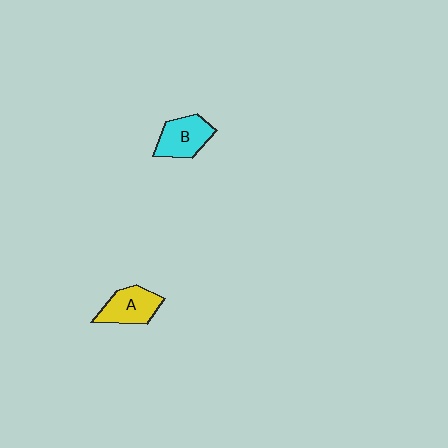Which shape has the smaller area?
Shape A (yellow).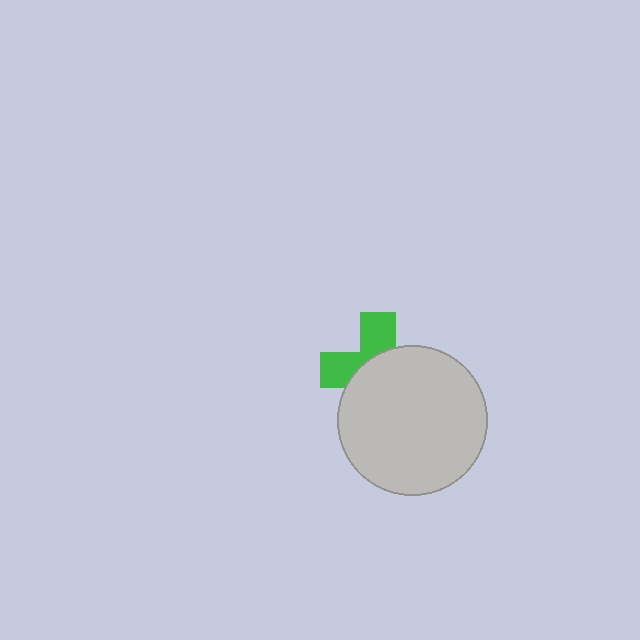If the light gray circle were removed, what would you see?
You would see the complete green cross.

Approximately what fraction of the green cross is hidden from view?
Roughly 60% of the green cross is hidden behind the light gray circle.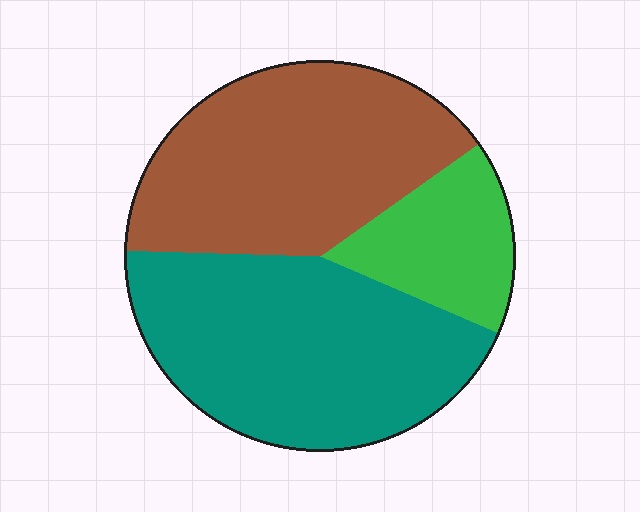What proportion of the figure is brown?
Brown covers 40% of the figure.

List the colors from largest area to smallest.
From largest to smallest: teal, brown, green.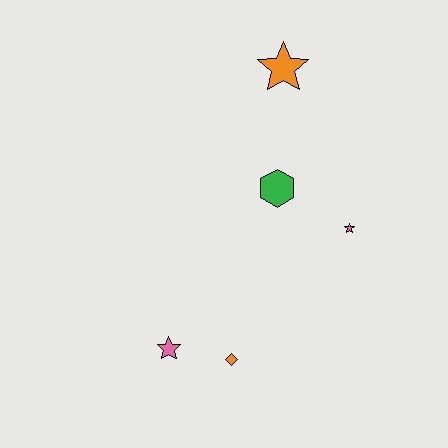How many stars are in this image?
There are 3 stars.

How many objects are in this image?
There are 5 objects.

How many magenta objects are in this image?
There are no magenta objects.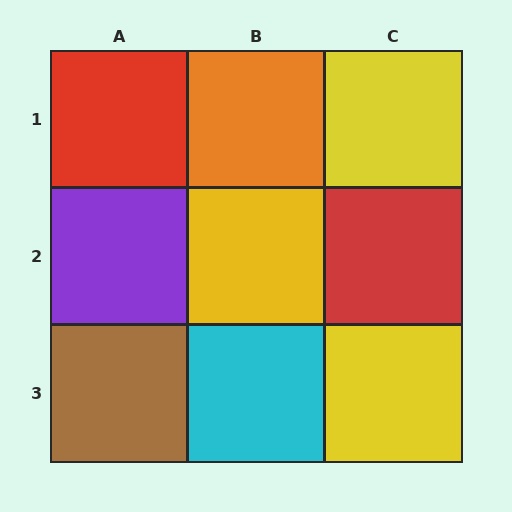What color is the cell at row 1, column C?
Yellow.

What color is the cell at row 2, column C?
Red.